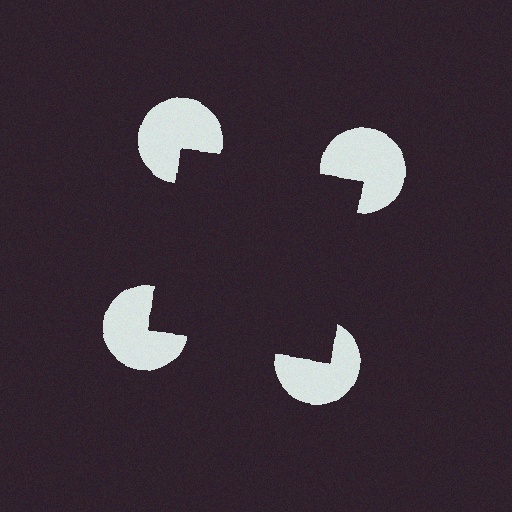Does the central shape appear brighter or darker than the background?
It typically appears slightly darker than the background, even though no actual brightness change is drawn.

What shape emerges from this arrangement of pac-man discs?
An illusory square — its edges are inferred from the aligned wedge cuts in the pac-man discs, not physically drawn.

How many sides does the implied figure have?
4 sides.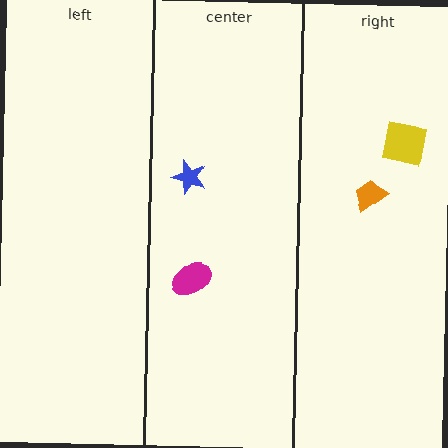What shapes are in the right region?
The orange trapezoid, the yellow square.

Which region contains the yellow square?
The right region.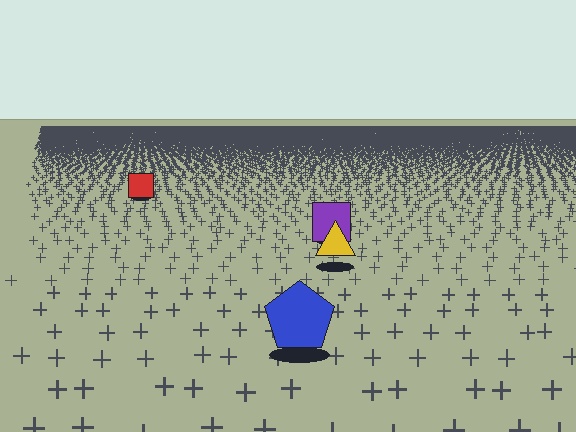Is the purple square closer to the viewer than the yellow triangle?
No. The yellow triangle is closer — you can tell from the texture gradient: the ground texture is coarser near it.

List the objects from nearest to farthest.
From nearest to farthest: the blue pentagon, the yellow triangle, the purple square, the red square.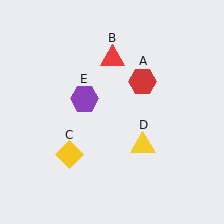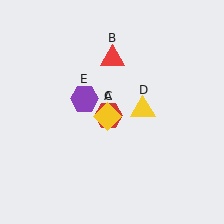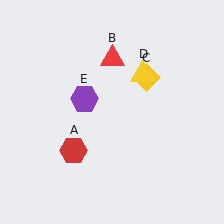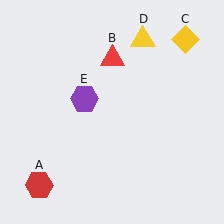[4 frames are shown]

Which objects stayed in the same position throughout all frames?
Red triangle (object B) and purple hexagon (object E) remained stationary.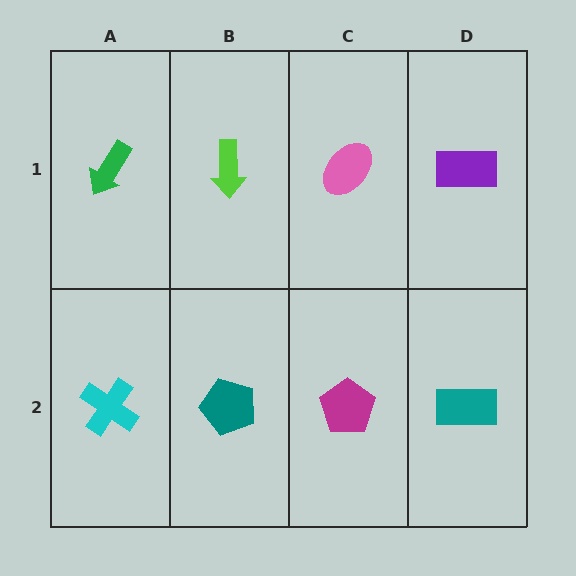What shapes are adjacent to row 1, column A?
A cyan cross (row 2, column A), a lime arrow (row 1, column B).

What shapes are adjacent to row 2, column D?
A purple rectangle (row 1, column D), a magenta pentagon (row 2, column C).